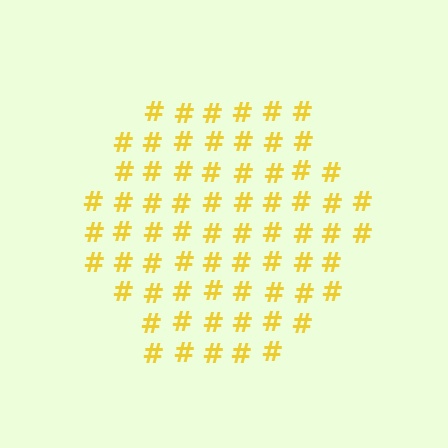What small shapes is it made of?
It is made of small hash symbols.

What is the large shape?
The large shape is a hexagon.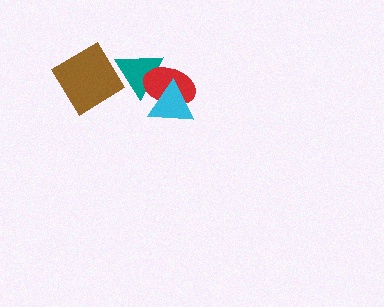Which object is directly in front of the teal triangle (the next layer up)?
The red ellipse is directly in front of the teal triangle.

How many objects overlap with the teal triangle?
3 objects overlap with the teal triangle.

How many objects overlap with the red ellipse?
2 objects overlap with the red ellipse.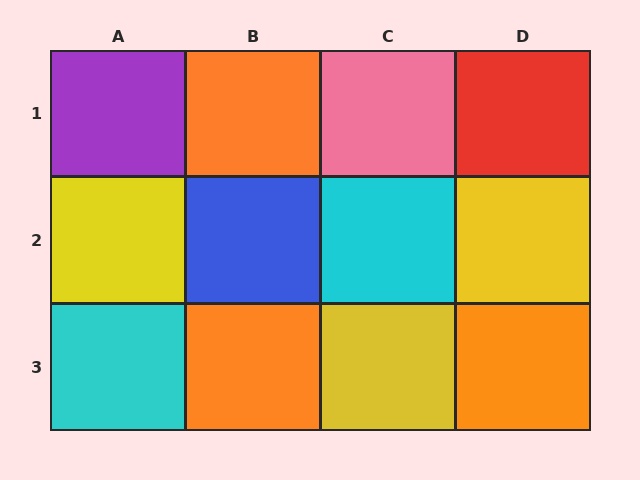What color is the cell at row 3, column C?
Yellow.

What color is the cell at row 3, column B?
Orange.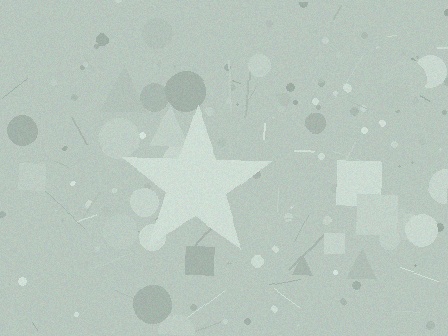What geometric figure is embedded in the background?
A star is embedded in the background.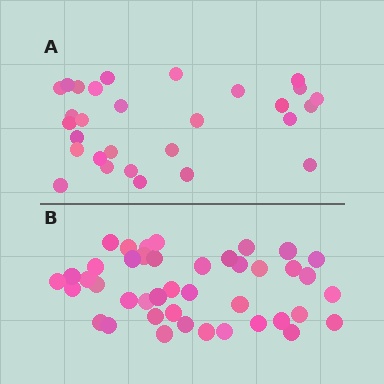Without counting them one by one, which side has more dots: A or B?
Region B (the bottom region) has more dots.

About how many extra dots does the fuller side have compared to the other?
Region B has approximately 15 more dots than region A.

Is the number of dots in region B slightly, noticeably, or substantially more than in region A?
Region B has noticeably more, but not dramatically so. The ratio is roughly 1.4 to 1.